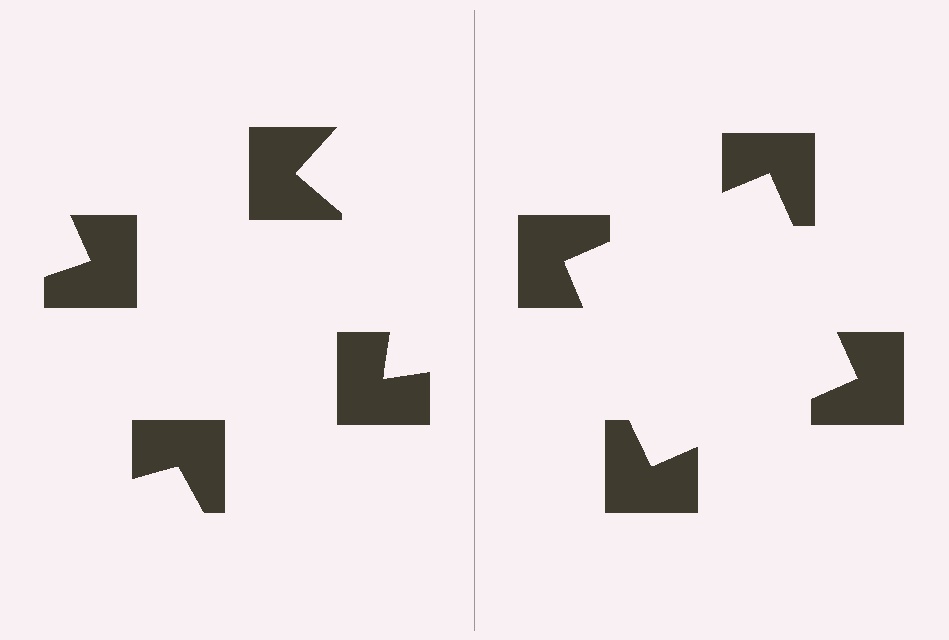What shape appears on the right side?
An illusory square.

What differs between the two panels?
The notched squares are positioned identically on both sides; only the wedge orientations differ. On the right they align to a square; on the left they are misaligned.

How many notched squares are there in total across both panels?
8 — 4 on each side.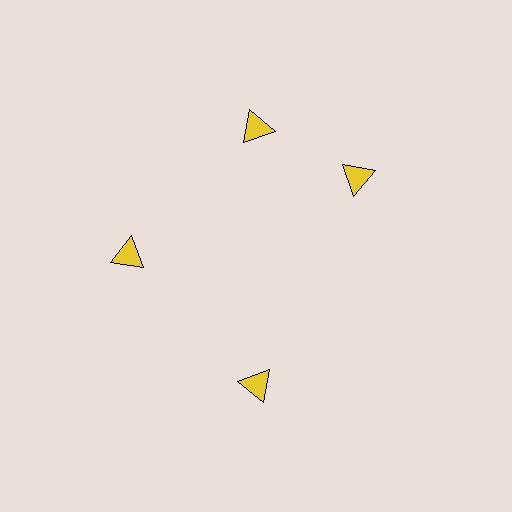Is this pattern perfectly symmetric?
No. The 4 yellow triangles are arranged in a ring, but one element near the 3 o'clock position is rotated out of alignment along the ring, breaking the 4-fold rotational symmetry.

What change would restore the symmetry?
The symmetry would be restored by rotating it back into even spacing with its neighbors so that all 4 triangles sit at equal angles and equal distance from the center.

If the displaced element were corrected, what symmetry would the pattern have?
It would have 4-fold rotational symmetry — the pattern would map onto itself every 90 degrees.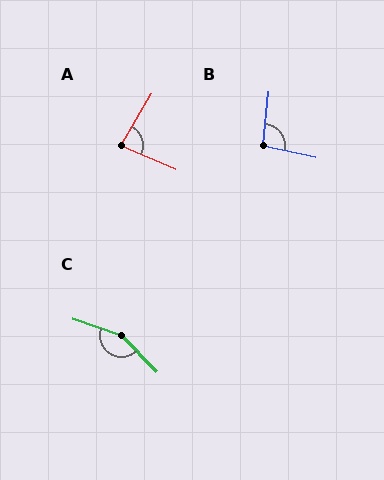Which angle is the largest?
C, at approximately 153 degrees.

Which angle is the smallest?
A, at approximately 83 degrees.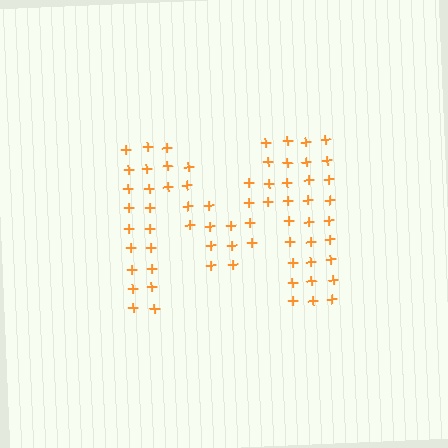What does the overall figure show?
The overall figure shows the letter M.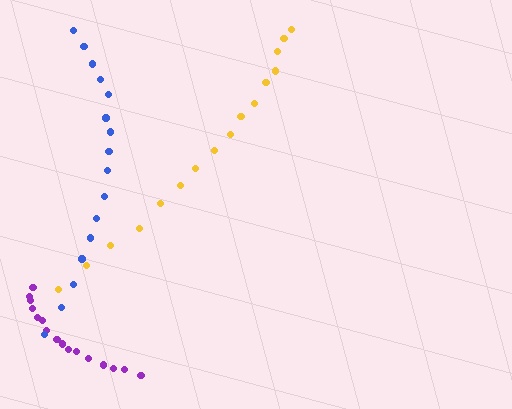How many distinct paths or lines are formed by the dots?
There are 3 distinct paths.